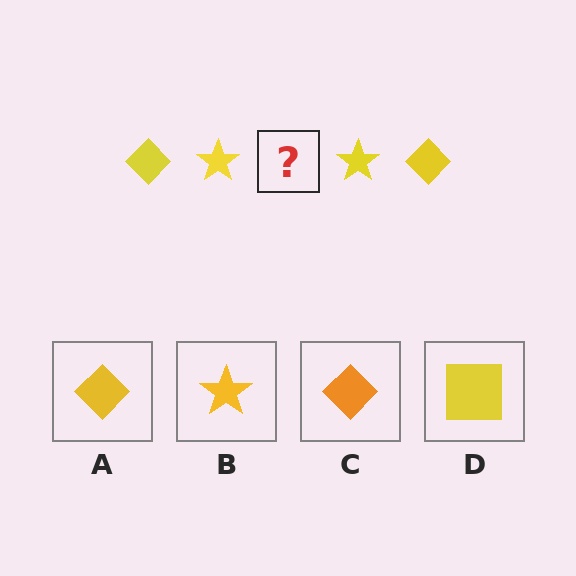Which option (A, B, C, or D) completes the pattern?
A.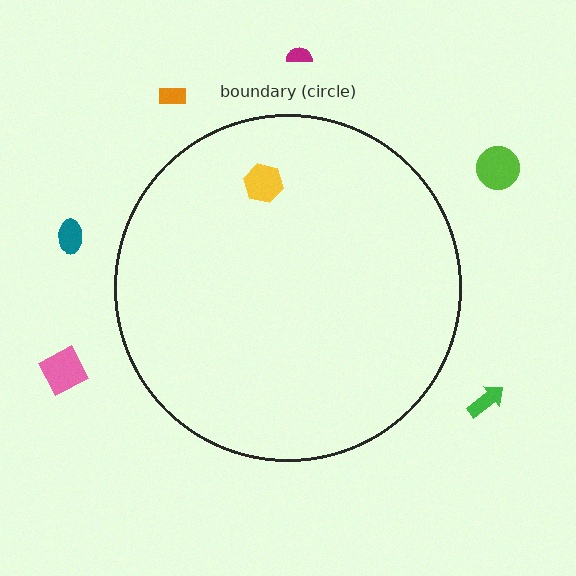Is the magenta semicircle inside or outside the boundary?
Outside.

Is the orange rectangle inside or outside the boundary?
Outside.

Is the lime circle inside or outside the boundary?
Outside.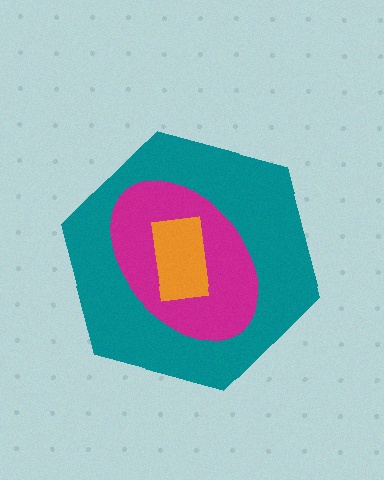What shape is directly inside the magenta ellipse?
The orange rectangle.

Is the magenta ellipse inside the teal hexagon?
Yes.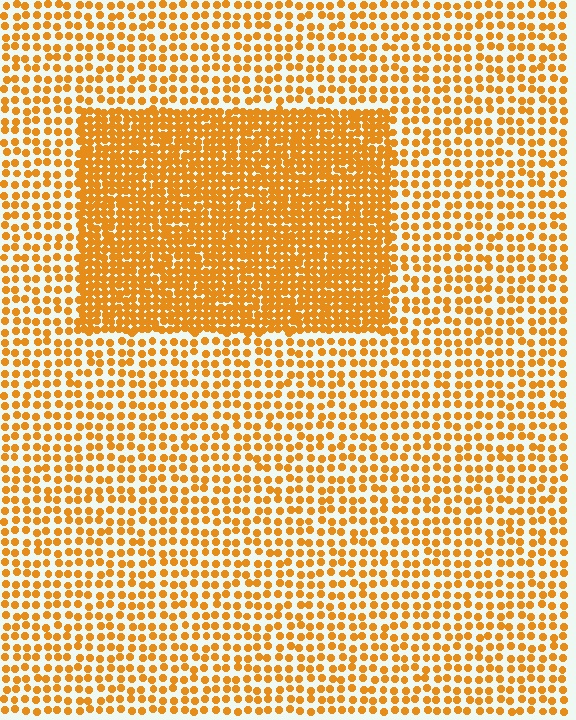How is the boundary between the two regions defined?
The boundary is defined by a change in element density (approximately 2.1x ratio). All elements are the same color, size, and shape.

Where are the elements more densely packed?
The elements are more densely packed inside the rectangle boundary.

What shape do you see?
I see a rectangle.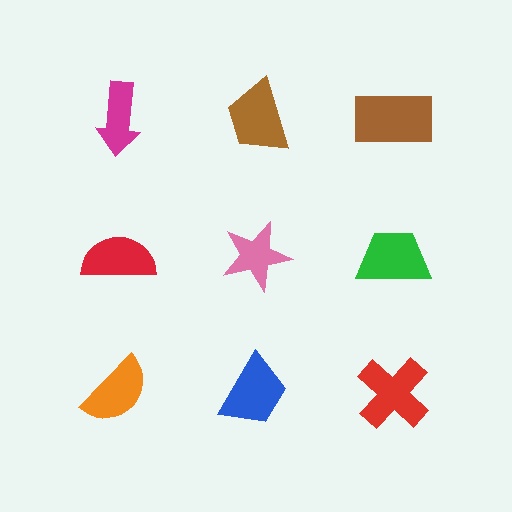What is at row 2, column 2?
A pink star.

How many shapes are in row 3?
3 shapes.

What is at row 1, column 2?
A brown trapezoid.